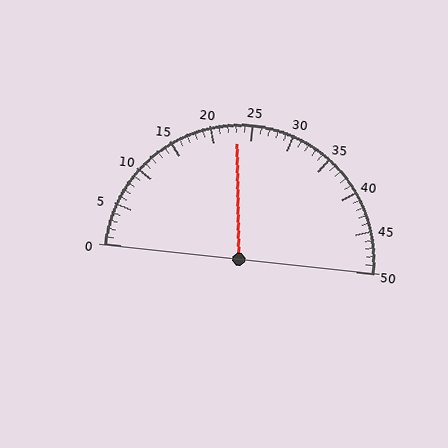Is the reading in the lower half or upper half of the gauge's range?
The reading is in the lower half of the range (0 to 50).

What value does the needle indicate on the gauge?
The needle indicates approximately 23.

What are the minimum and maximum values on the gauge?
The gauge ranges from 0 to 50.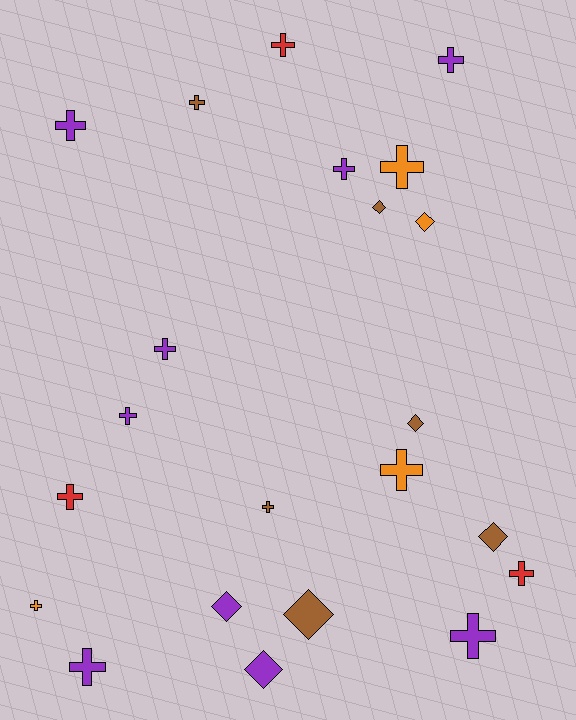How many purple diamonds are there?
There are 2 purple diamonds.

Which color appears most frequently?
Purple, with 9 objects.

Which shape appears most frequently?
Cross, with 15 objects.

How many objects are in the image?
There are 22 objects.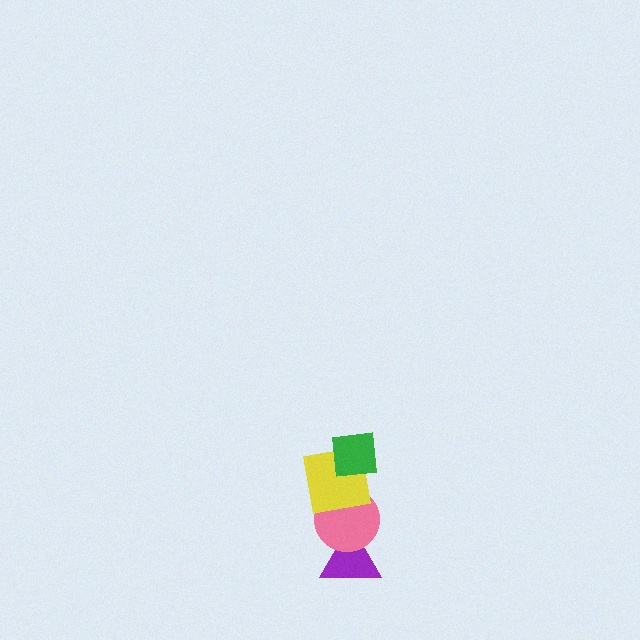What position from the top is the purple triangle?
The purple triangle is 4th from the top.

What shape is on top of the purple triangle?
The pink circle is on top of the purple triangle.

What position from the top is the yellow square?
The yellow square is 2nd from the top.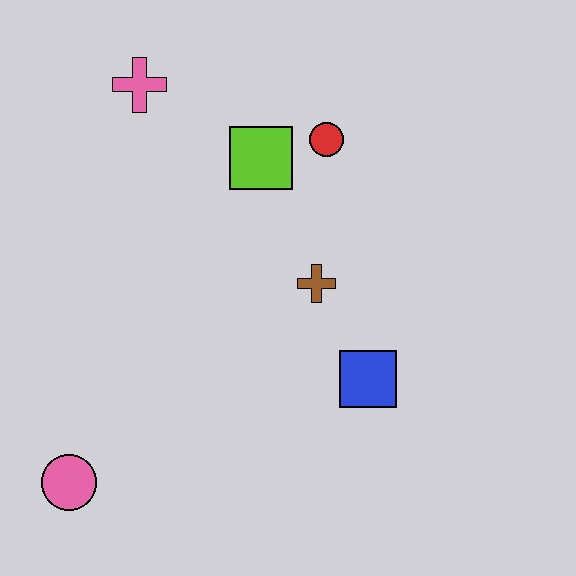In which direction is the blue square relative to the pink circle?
The blue square is to the right of the pink circle.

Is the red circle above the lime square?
Yes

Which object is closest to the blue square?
The brown cross is closest to the blue square.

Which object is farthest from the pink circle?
The red circle is farthest from the pink circle.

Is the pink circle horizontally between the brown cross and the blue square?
No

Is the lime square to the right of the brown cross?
No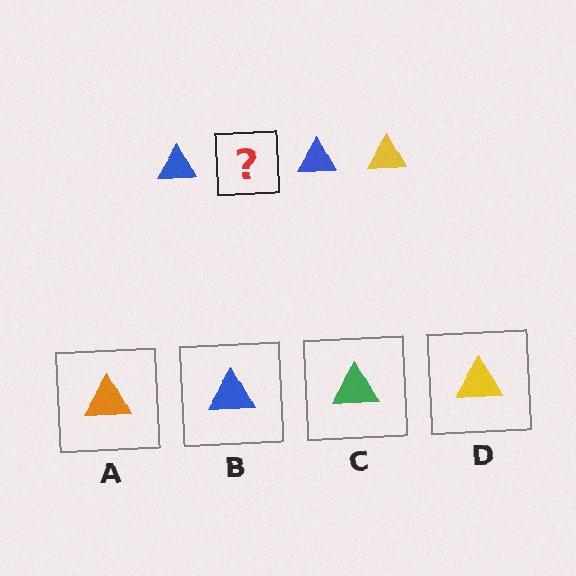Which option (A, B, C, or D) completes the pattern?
D.